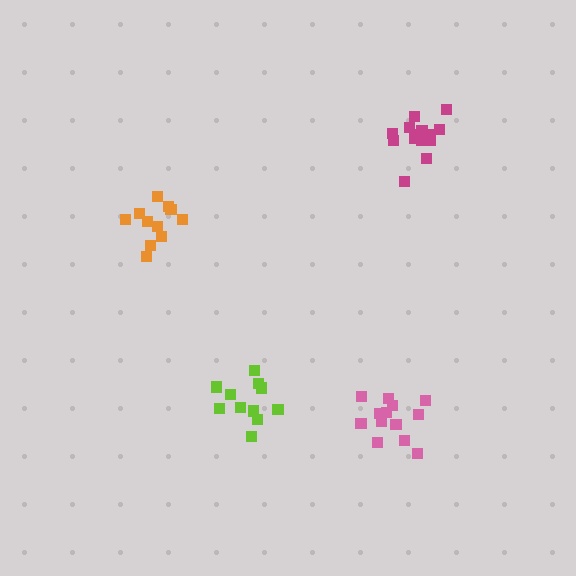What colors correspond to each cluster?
The clusters are colored: lime, magenta, orange, pink.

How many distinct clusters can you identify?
There are 4 distinct clusters.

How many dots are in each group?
Group 1: 12 dots, Group 2: 14 dots, Group 3: 11 dots, Group 4: 13 dots (50 total).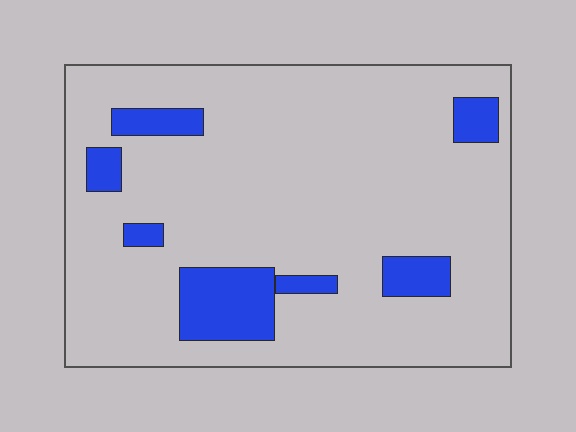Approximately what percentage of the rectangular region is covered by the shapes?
Approximately 15%.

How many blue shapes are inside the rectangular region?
7.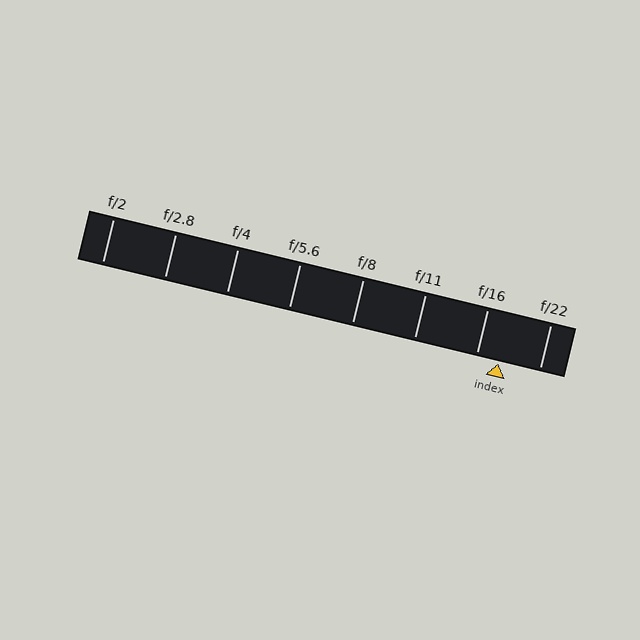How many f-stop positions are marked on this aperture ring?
There are 8 f-stop positions marked.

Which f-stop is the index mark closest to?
The index mark is closest to f/16.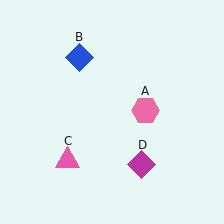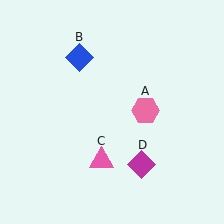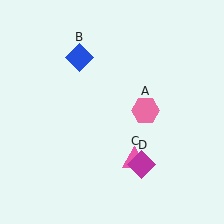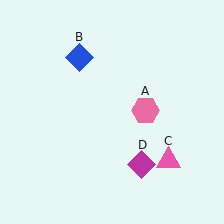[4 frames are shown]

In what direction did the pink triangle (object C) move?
The pink triangle (object C) moved right.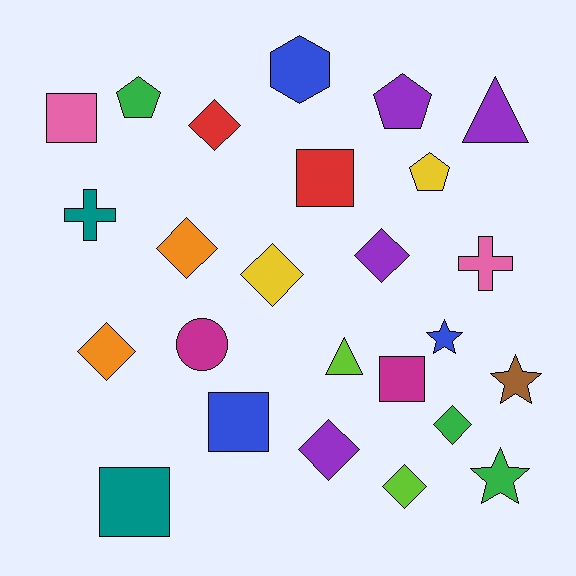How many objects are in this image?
There are 25 objects.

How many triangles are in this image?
There are 2 triangles.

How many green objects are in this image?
There are 3 green objects.